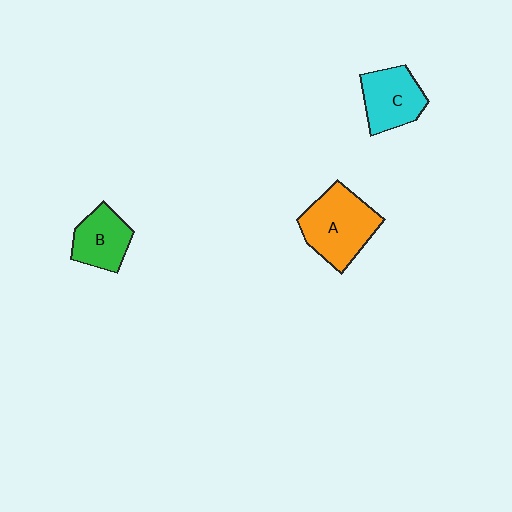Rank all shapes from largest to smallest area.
From largest to smallest: A (orange), C (cyan), B (green).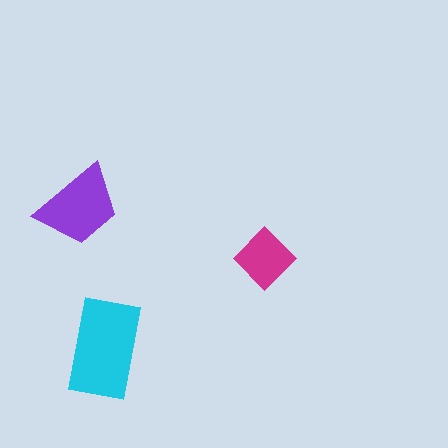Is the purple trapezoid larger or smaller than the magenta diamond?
Larger.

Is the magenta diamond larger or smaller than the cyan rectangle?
Smaller.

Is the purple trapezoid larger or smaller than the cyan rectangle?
Smaller.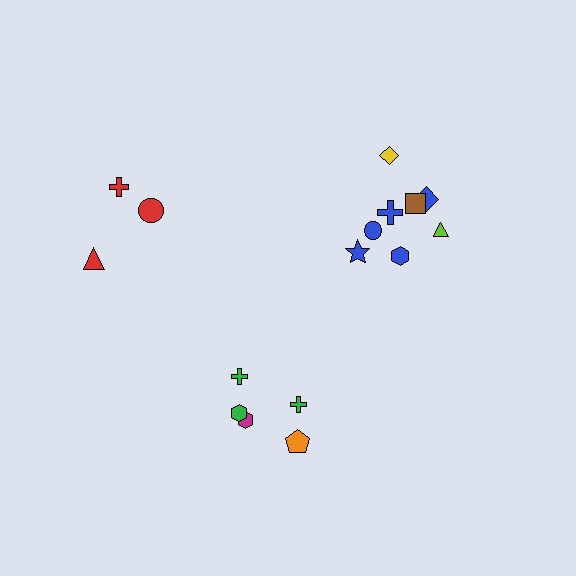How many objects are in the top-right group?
There are 8 objects.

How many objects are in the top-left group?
There are 3 objects.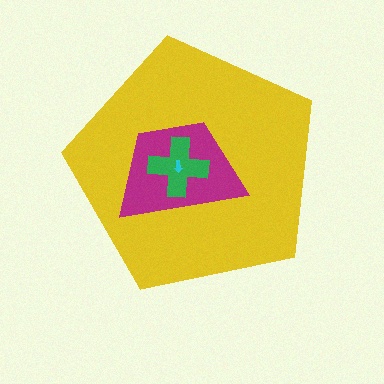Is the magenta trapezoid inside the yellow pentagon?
Yes.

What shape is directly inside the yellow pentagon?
The magenta trapezoid.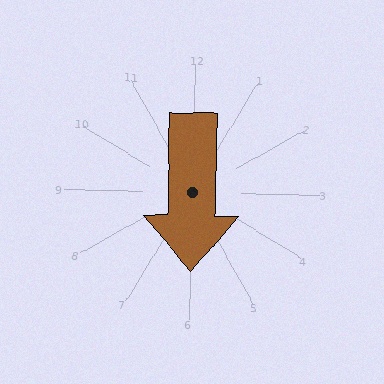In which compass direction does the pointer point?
South.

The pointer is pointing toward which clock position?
Roughly 6 o'clock.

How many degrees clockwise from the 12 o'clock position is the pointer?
Approximately 180 degrees.